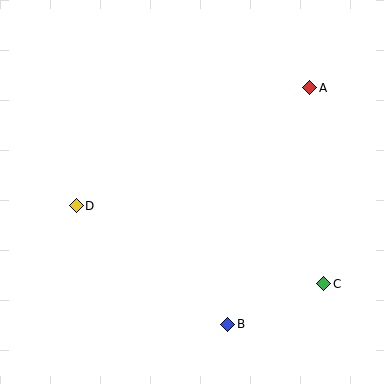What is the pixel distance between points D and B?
The distance between D and B is 192 pixels.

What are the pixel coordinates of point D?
Point D is at (76, 206).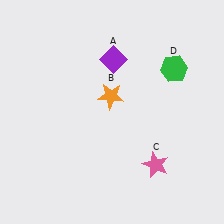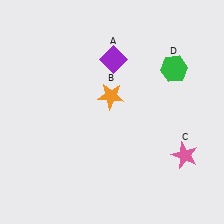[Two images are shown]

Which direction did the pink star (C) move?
The pink star (C) moved right.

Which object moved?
The pink star (C) moved right.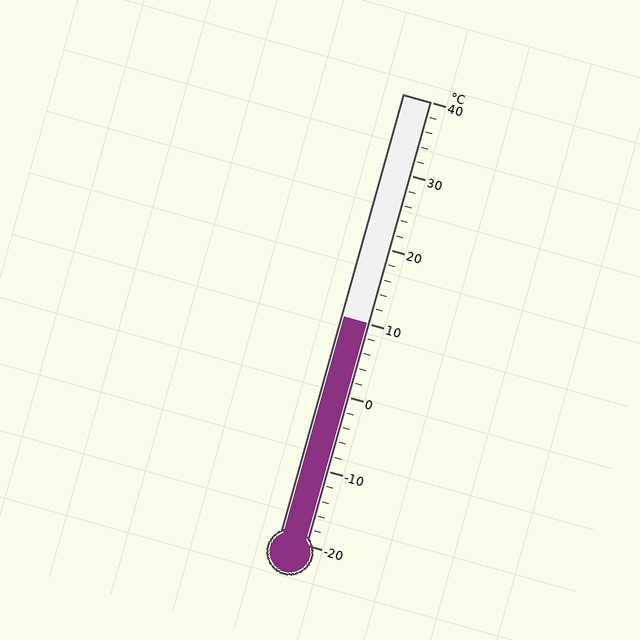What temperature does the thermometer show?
The thermometer shows approximately 10°C.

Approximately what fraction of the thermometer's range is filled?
The thermometer is filled to approximately 50% of its range.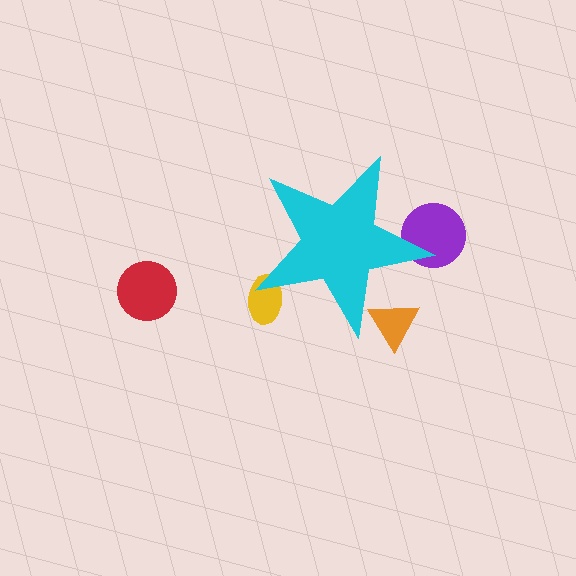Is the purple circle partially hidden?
Yes, the purple circle is partially hidden behind the cyan star.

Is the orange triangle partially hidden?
Yes, the orange triangle is partially hidden behind the cyan star.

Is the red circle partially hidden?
No, the red circle is fully visible.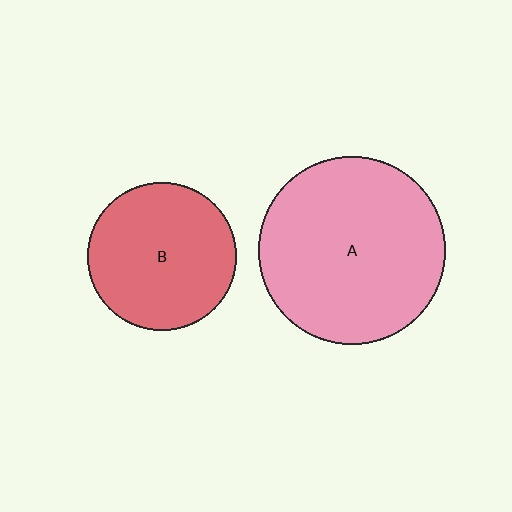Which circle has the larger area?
Circle A (pink).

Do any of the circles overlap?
No, none of the circles overlap.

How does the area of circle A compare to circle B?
Approximately 1.6 times.